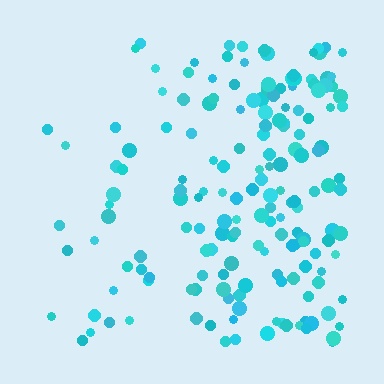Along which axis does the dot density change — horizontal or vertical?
Horizontal.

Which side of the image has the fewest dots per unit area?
The left.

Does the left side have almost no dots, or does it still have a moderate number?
Still a moderate number, just noticeably fewer than the right.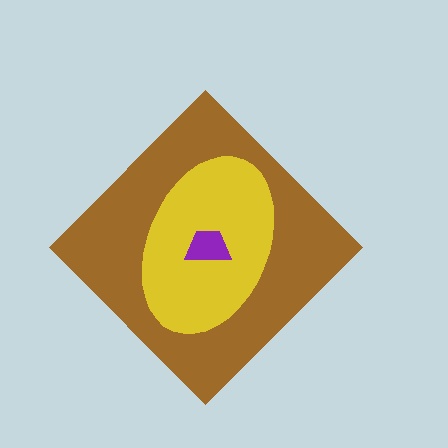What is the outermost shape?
The brown diamond.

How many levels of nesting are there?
3.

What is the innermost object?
The purple trapezoid.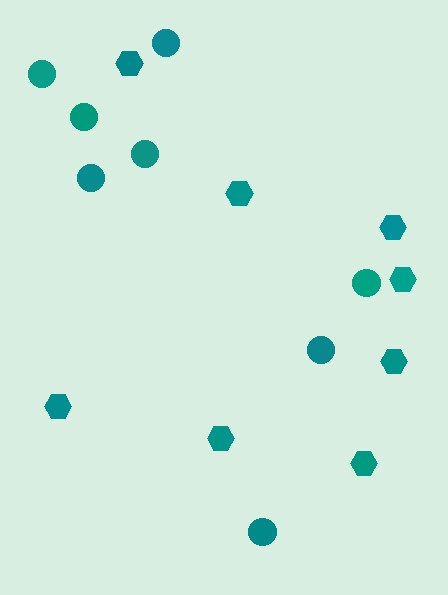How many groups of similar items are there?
There are 2 groups: one group of circles (8) and one group of hexagons (8).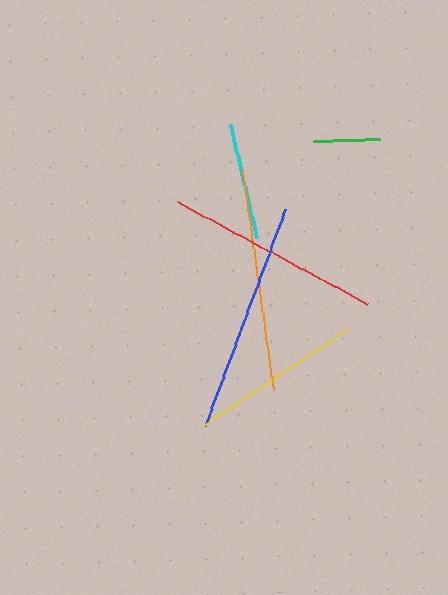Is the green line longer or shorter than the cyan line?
The cyan line is longer than the green line.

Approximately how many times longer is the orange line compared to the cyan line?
The orange line is approximately 1.9 times the length of the cyan line.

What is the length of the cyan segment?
The cyan segment is approximately 118 pixels long.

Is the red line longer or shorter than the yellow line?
The red line is longer than the yellow line.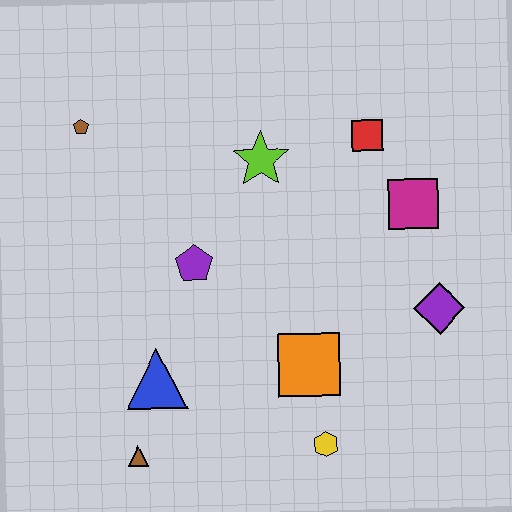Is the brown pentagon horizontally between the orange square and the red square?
No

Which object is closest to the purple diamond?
The magenta square is closest to the purple diamond.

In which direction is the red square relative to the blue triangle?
The red square is above the blue triangle.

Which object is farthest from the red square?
The brown triangle is farthest from the red square.